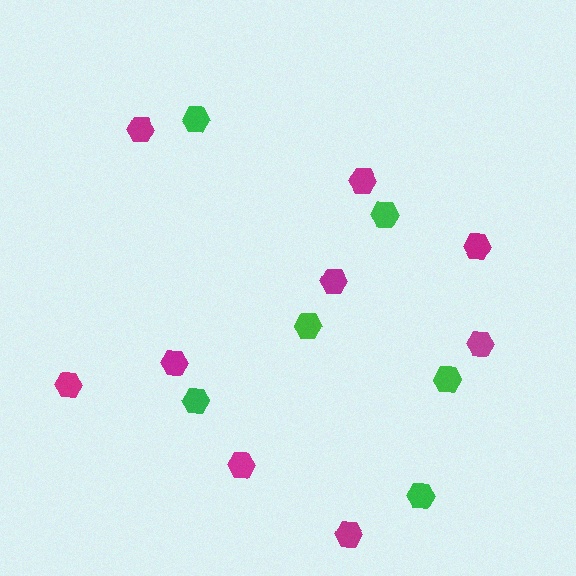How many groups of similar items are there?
There are 2 groups: one group of magenta hexagons (9) and one group of green hexagons (6).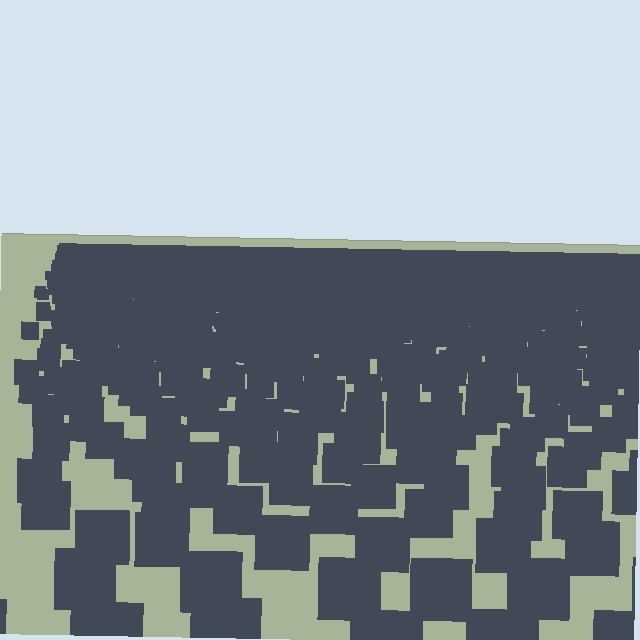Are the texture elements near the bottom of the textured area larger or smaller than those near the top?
Larger. Near the bottom, elements are closer to the viewer and appear at a bigger on-screen size.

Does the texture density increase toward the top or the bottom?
Density increases toward the top.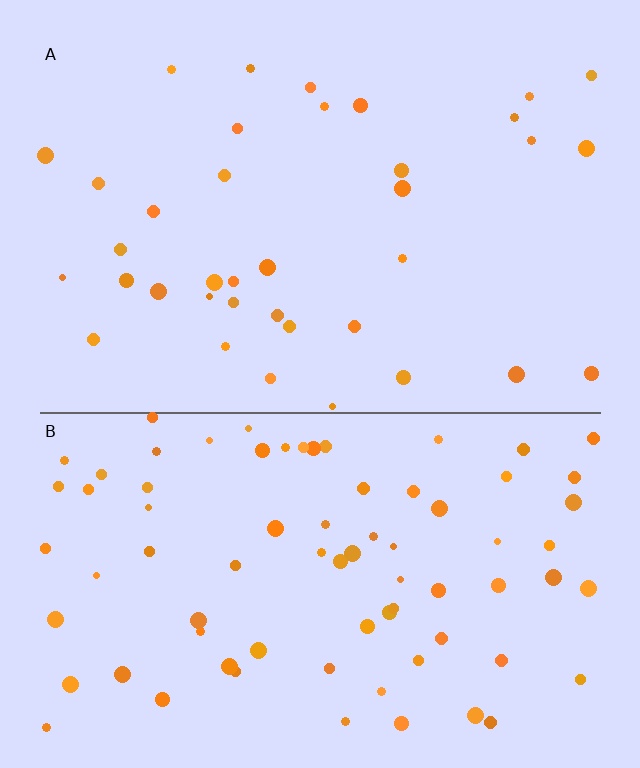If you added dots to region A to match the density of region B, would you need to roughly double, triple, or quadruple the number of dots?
Approximately double.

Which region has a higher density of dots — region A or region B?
B (the bottom).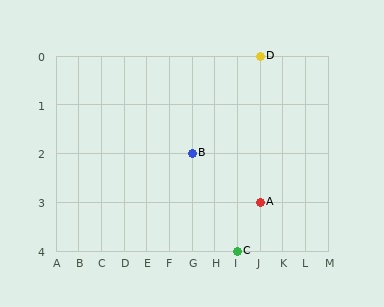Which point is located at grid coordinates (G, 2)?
Point B is at (G, 2).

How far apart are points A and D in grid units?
Points A and D are 3 rows apart.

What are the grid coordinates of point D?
Point D is at grid coordinates (J, 0).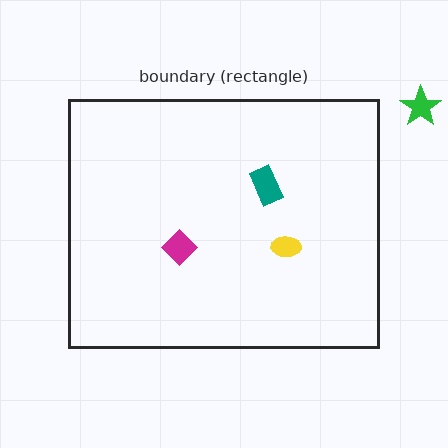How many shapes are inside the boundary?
3 inside, 1 outside.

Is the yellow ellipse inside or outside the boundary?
Inside.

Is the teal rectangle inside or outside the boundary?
Inside.